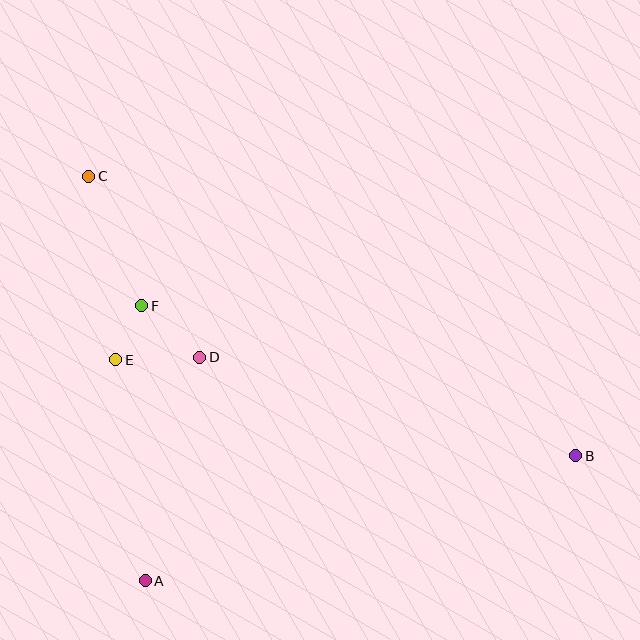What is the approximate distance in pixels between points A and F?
The distance between A and F is approximately 275 pixels.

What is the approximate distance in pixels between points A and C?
The distance between A and C is approximately 408 pixels.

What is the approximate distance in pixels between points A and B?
The distance between A and B is approximately 449 pixels.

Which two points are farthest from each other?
Points B and C are farthest from each other.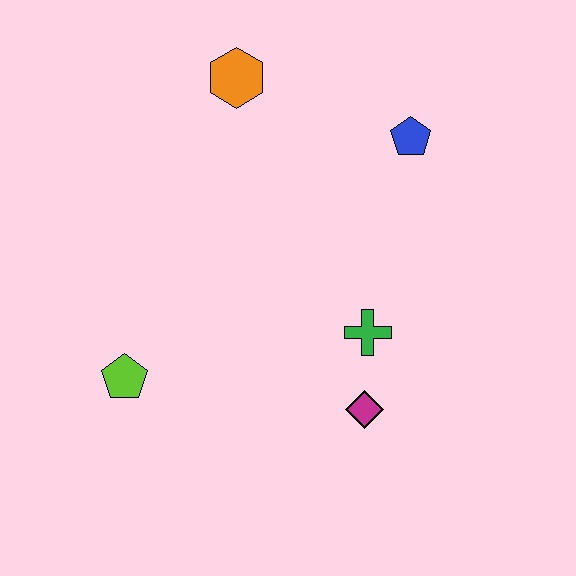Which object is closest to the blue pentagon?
The orange hexagon is closest to the blue pentagon.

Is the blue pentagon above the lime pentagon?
Yes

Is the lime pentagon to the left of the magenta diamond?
Yes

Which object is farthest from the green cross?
The orange hexagon is farthest from the green cross.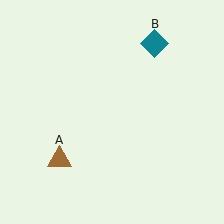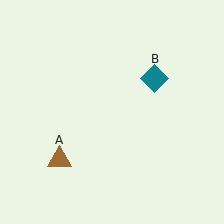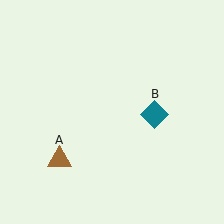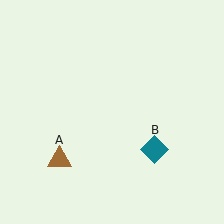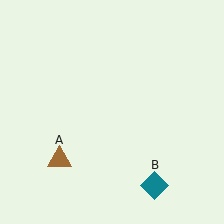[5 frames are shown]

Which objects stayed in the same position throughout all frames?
Brown triangle (object A) remained stationary.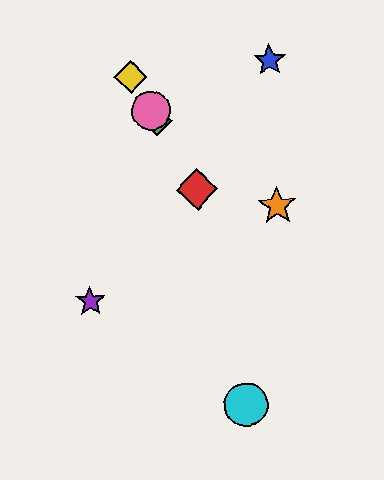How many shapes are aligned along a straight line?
4 shapes (the red diamond, the green diamond, the yellow diamond, the pink circle) are aligned along a straight line.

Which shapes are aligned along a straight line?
The red diamond, the green diamond, the yellow diamond, the pink circle are aligned along a straight line.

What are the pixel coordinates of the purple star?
The purple star is at (91, 301).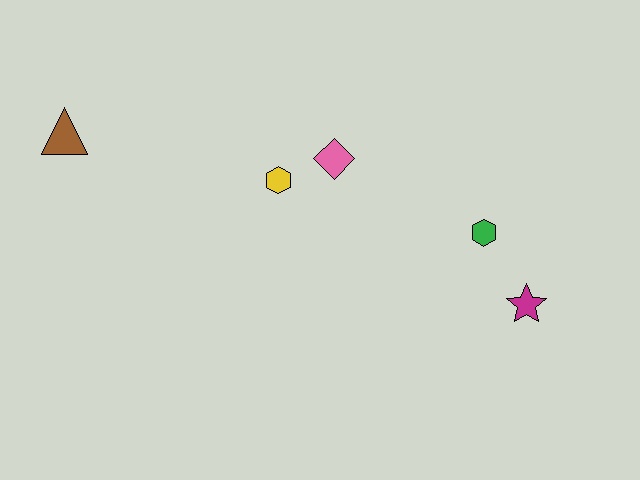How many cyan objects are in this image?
There are no cyan objects.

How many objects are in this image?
There are 5 objects.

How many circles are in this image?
There are no circles.